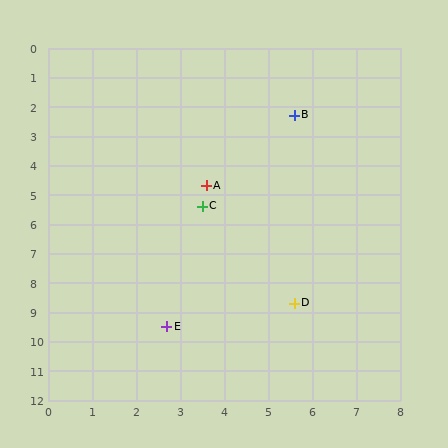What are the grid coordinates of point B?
Point B is at approximately (5.6, 2.3).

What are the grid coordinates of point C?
Point C is at approximately (3.5, 5.4).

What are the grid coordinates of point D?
Point D is at approximately (5.6, 8.7).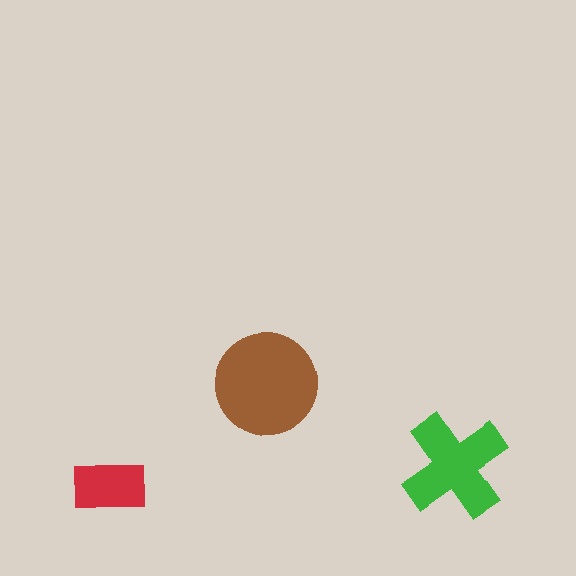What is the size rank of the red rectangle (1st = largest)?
3rd.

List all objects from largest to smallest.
The brown circle, the green cross, the red rectangle.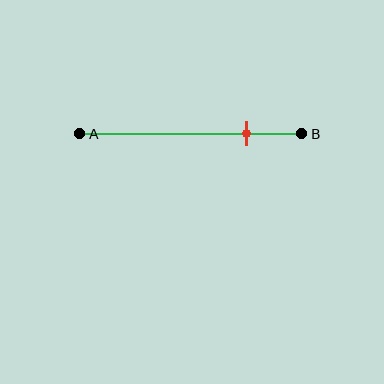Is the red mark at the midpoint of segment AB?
No, the mark is at about 75% from A, not at the 50% midpoint.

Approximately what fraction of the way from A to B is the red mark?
The red mark is approximately 75% of the way from A to B.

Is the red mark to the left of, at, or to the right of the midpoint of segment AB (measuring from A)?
The red mark is to the right of the midpoint of segment AB.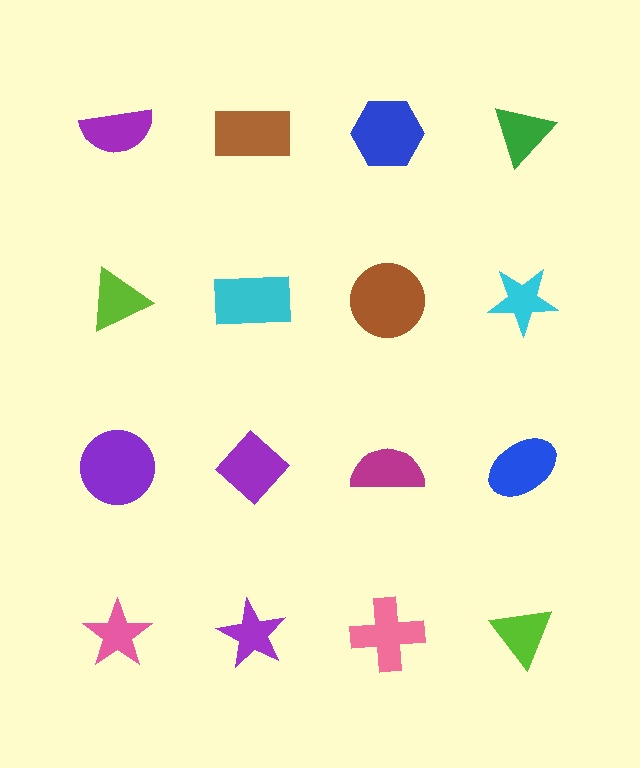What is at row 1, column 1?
A purple semicircle.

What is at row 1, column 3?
A blue hexagon.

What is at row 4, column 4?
A lime triangle.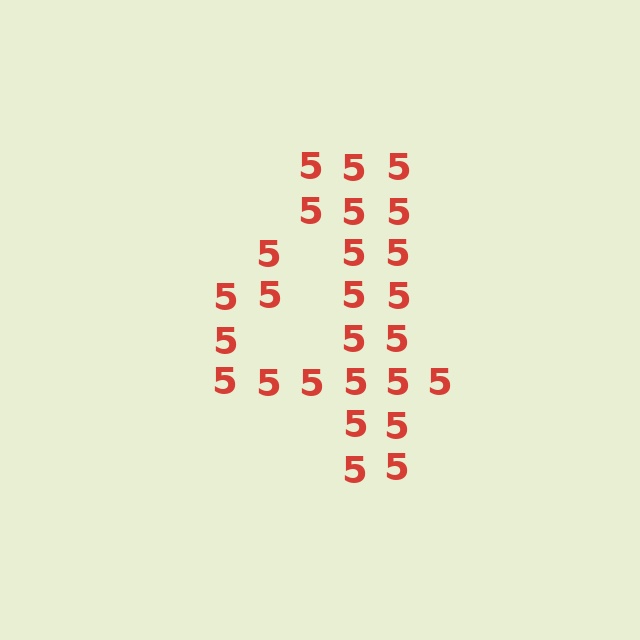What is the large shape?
The large shape is the digit 4.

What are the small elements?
The small elements are digit 5's.